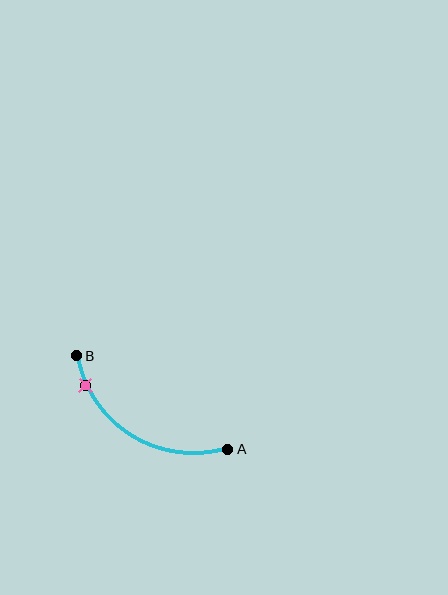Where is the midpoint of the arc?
The arc midpoint is the point on the curve farthest from the straight line joining A and B. It sits below that line.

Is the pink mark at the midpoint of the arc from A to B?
No. The pink mark lies on the arc but is closer to endpoint B. The arc midpoint would be at the point on the curve equidistant along the arc from both A and B.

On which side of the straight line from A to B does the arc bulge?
The arc bulges below the straight line connecting A and B.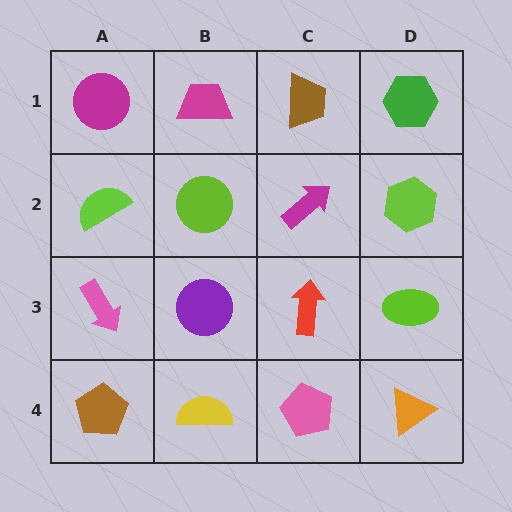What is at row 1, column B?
A magenta trapezoid.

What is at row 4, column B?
A yellow semicircle.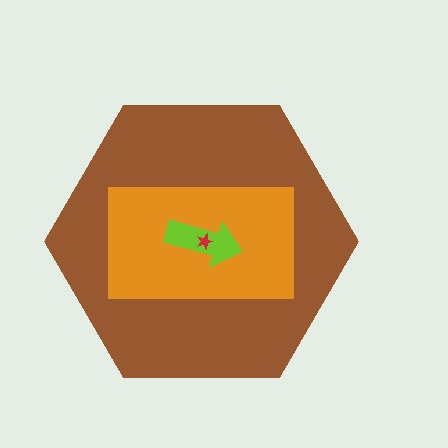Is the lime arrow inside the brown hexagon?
Yes.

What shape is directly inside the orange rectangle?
The lime arrow.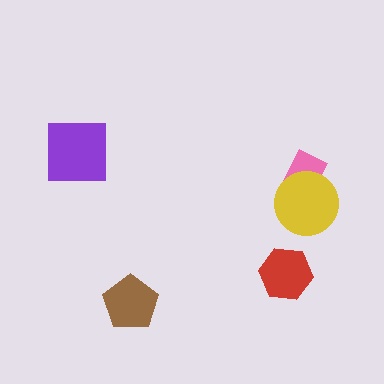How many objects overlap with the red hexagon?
0 objects overlap with the red hexagon.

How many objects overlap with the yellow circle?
1 object overlaps with the yellow circle.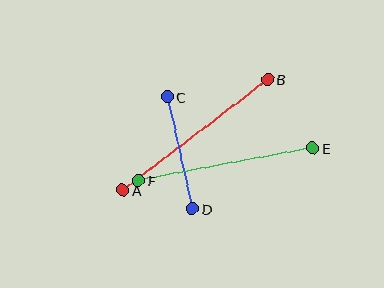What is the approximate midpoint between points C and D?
The midpoint is at approximately (180, 153) pixels.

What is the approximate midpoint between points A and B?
The midpoint is at approximately (195, 135) pixels.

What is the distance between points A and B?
The distance is approximately 183 pixels.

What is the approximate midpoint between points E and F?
The midpoint is at approximately (226, 165) pixels.